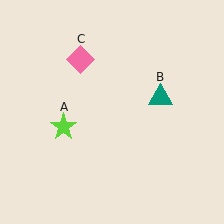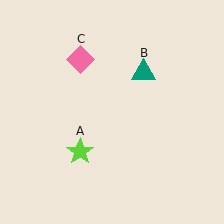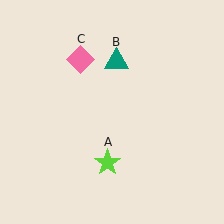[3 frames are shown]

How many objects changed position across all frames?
2 objects changed position: lime star (object A), teal triangle (object B).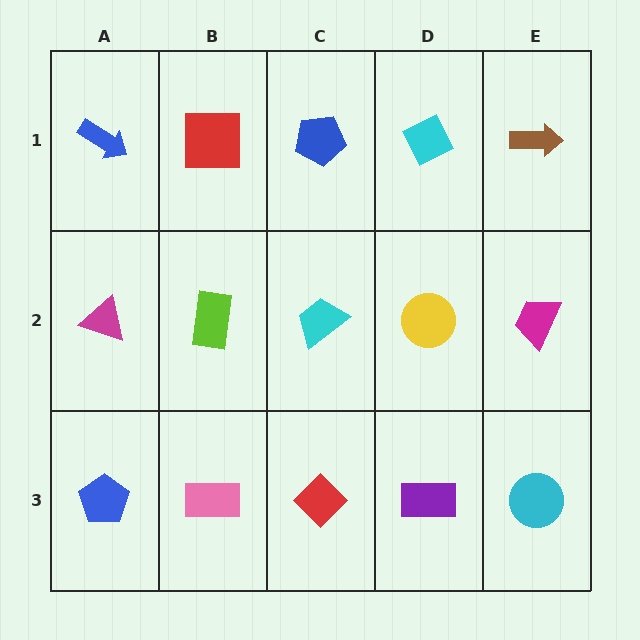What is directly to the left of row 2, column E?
A yellow circle.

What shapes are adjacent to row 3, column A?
A magenta triangle (row 2, column A), a pink rectangle (row 3, column B).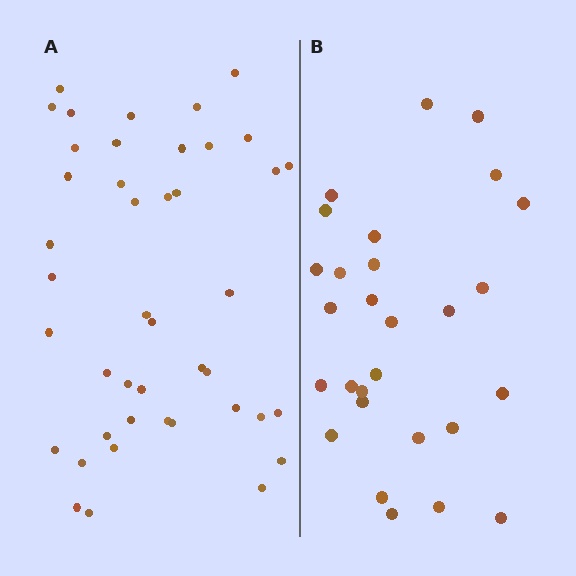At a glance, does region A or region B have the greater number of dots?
Region A (the left region) has more dots.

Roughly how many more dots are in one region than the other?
Region A has approximately 15 more dots than region B.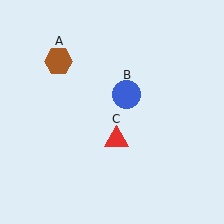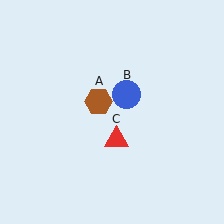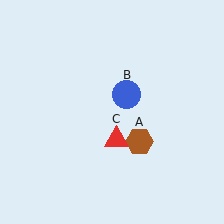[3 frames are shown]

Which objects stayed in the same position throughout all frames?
Blue circle (object B) and red triangle (object C) remained stationary.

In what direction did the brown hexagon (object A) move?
The brown hexagon (object A) moved down and to the right.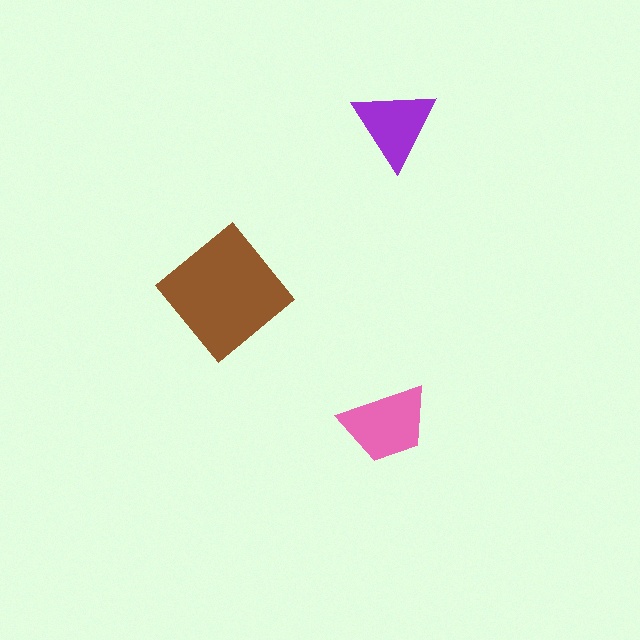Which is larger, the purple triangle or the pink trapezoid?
The pink trapezoid.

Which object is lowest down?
The pink trapezoid is bottommost.